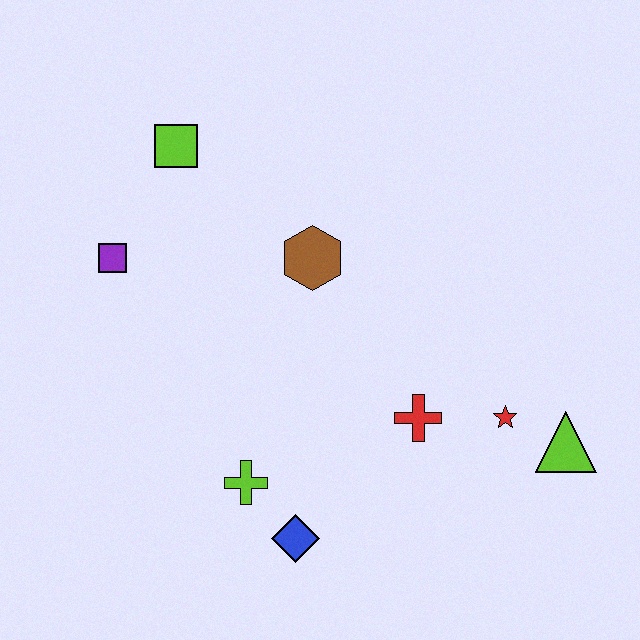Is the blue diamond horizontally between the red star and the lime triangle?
No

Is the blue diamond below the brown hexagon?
Yes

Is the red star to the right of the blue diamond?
Yes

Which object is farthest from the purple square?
The lime triangle is farthest from the purple square.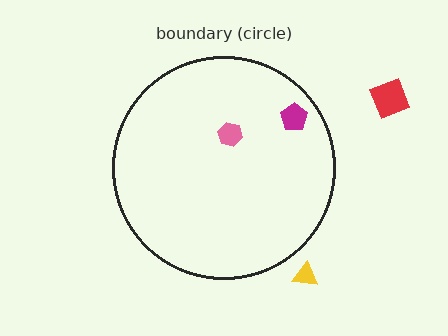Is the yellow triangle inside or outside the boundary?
Outside.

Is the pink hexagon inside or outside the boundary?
Inside.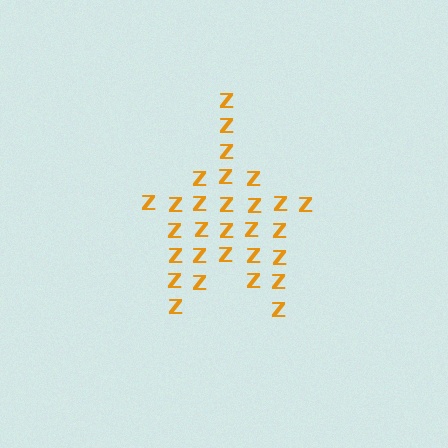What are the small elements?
The small elements are letter Z's.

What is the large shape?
The large shape is a star.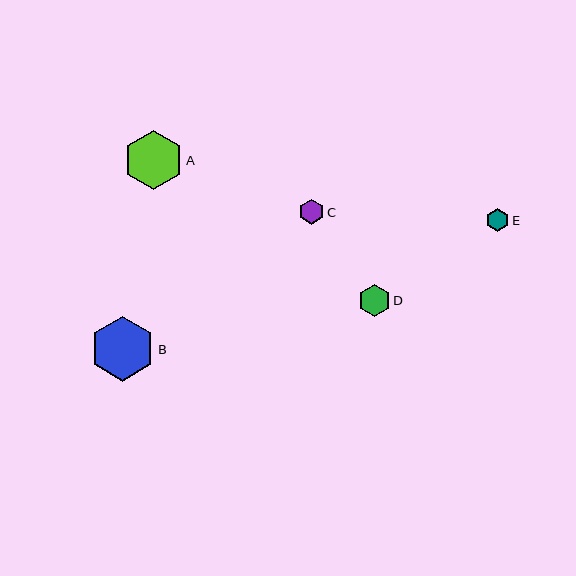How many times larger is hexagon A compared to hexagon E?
Hexagon A is approximately 2.6 times the size of hexagon E.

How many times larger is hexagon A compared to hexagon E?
Hexagon A is approximately 2.6 times the size of hexagon E.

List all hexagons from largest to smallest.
From largest to smallest: B, A, D, C, E.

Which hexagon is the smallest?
Hexagon E is the smallest with a size of approximately 23 pixels.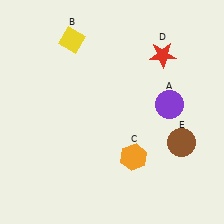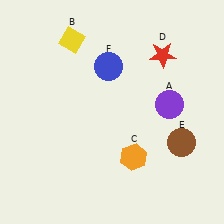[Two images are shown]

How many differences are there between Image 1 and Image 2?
There is 1 difference between the two images.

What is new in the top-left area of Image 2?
A blue circle (F) was added in the top-left area of Image 2.